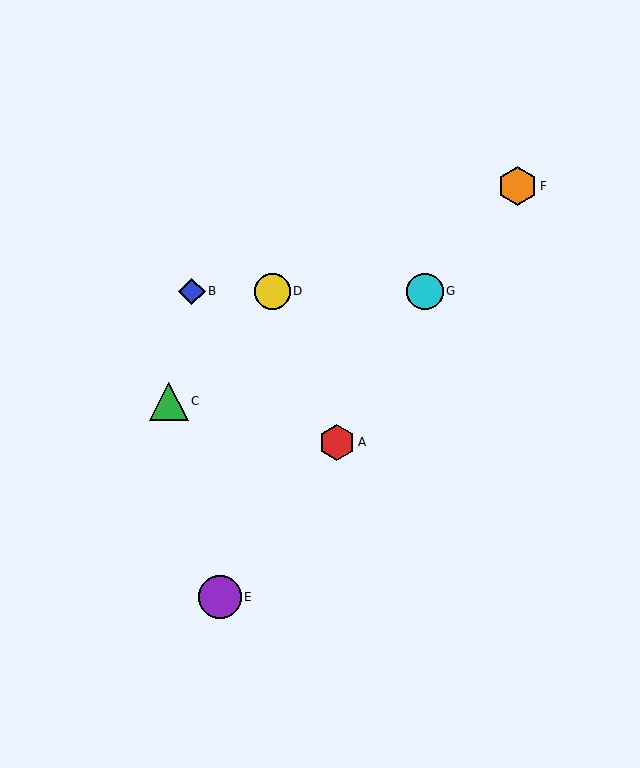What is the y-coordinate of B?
Object B is at y≈292.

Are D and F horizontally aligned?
No, D is at y≈292 and F is at y≈186.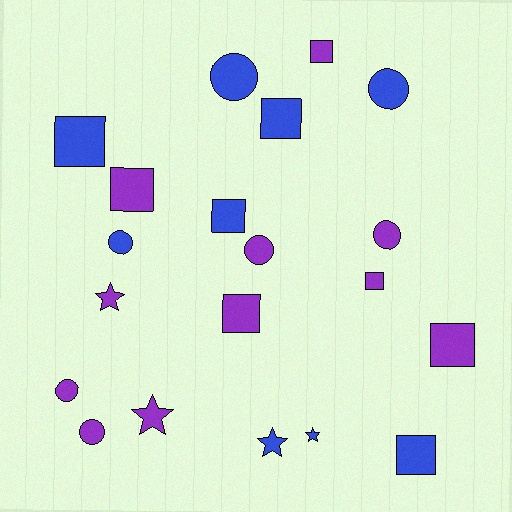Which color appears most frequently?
Purple, with 11 objects.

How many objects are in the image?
There are 20 objects.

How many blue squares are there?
There are 4 blue squares.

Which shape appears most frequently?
Square, with 9 objects.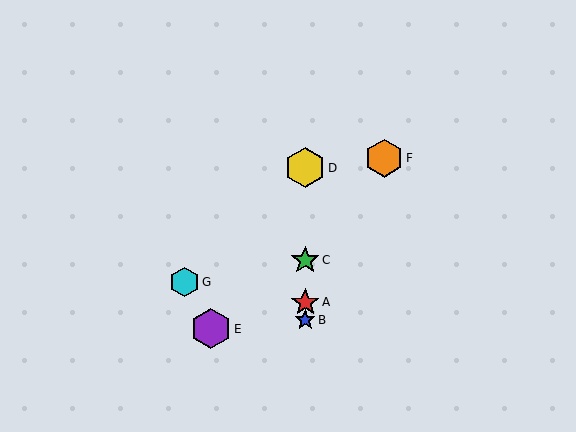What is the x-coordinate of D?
Object D is at x≈305.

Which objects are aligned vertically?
Objects A, B, C, D are aligned vertically.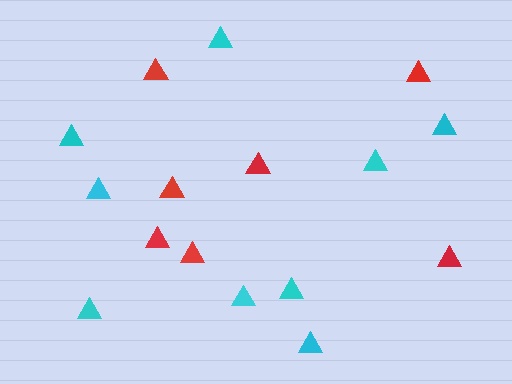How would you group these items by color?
There are 2 groups: one group of cyan triangles (9) and one group of red triangles (7).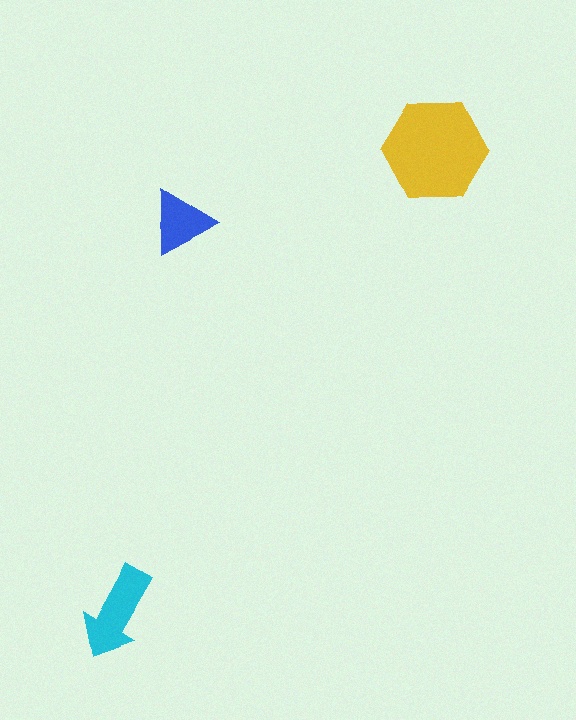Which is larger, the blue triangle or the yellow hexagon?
The yellow hexagon.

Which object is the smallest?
The blue triangle.